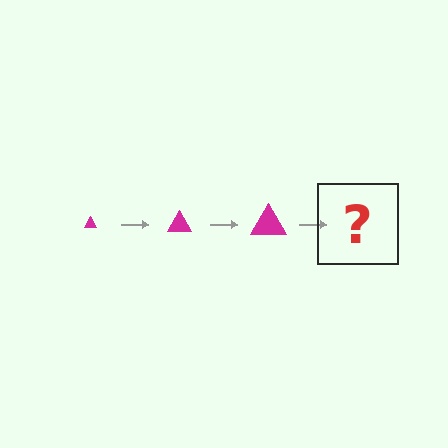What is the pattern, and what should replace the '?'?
The pattern is that the triangle gets progressively larger each step. The '?' should be a magenta triangle, larger than the previous one.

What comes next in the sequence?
The next element should be a magenta triangle, larger than the previous one.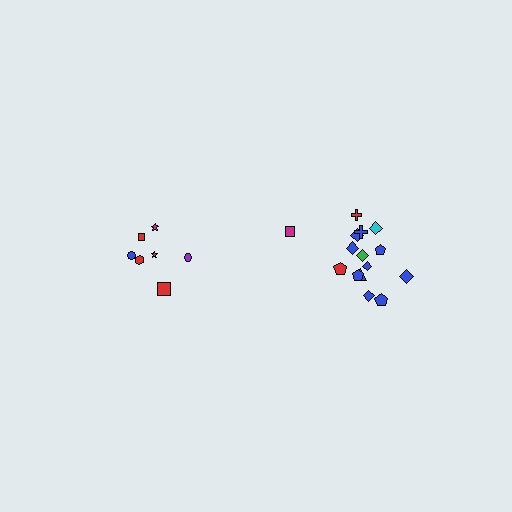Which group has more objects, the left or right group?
The right group.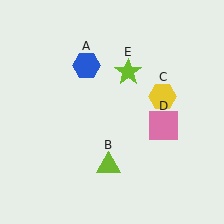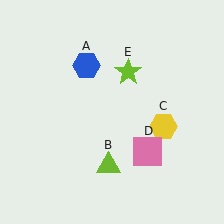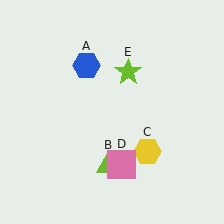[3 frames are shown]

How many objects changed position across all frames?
2 objects changed position: yellow hexagon (object C), pink square (object D).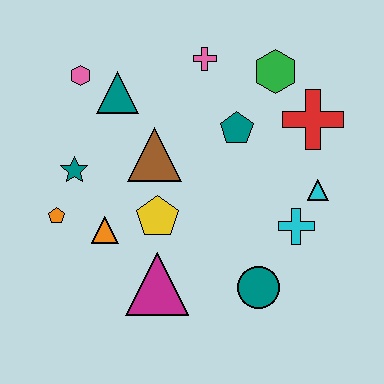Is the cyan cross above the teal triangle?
No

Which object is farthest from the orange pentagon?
The red cross is farthest from the orange pentagon.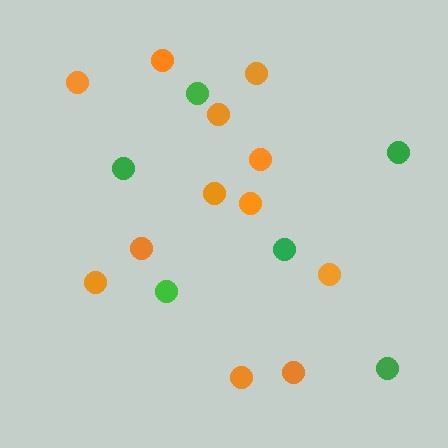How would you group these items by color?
There are 2 groups: one group of green circles (6) and one group of orange circles (12).